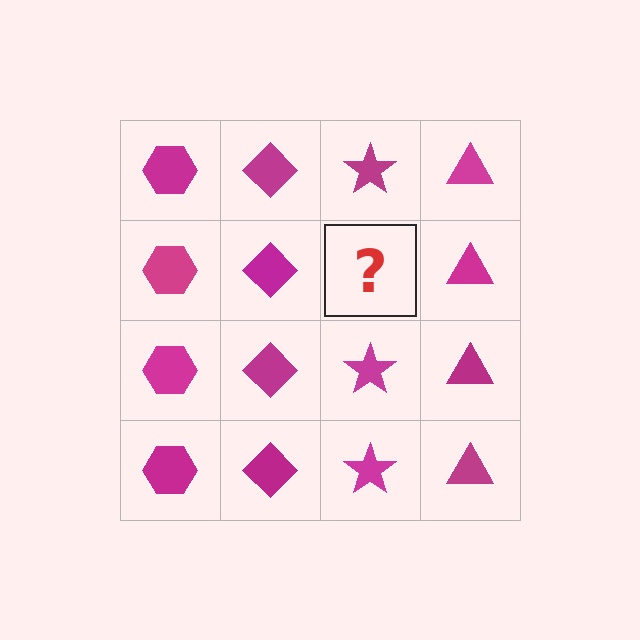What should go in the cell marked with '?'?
The missing cell should contain a magenta star.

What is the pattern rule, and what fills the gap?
The rule is that each column has a consistent shape. The gap should be filled with a magenta star.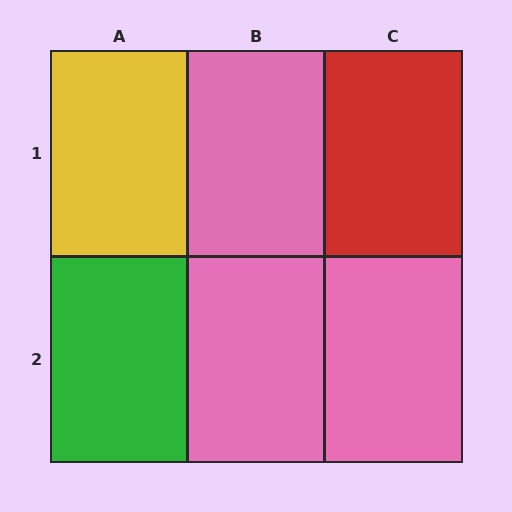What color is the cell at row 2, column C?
Pink.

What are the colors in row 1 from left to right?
Yellow, pink, red.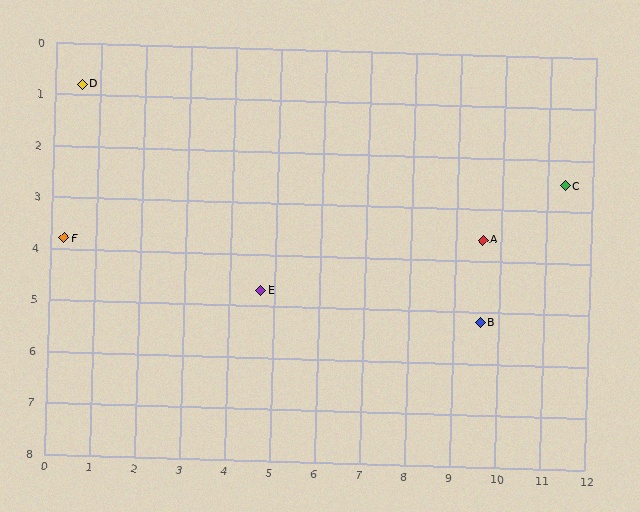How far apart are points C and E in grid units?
Points C and E are about 7.1 grid units apart.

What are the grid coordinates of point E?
Point E is at approximately (4.7, 4.7).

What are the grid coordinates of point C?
Point C is at approximately (11.4, 2.5).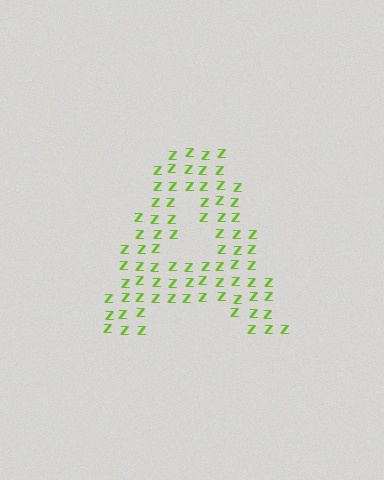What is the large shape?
The large shape is the letter A.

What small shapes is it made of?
It is made of small letter Z's.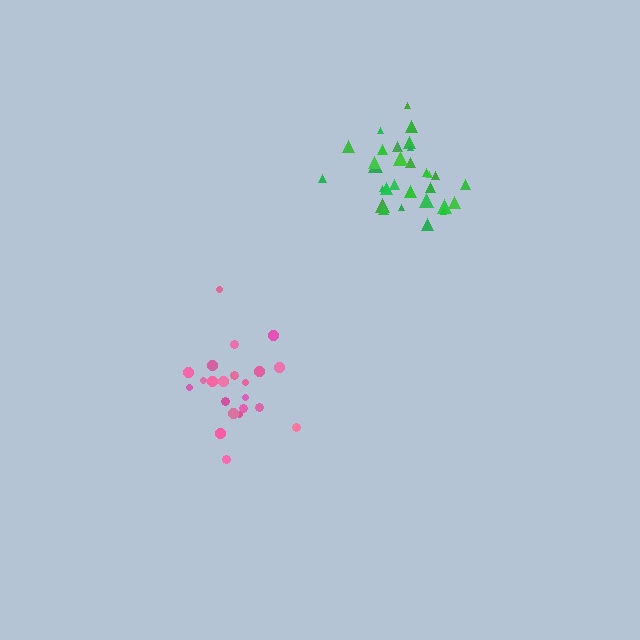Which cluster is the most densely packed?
Green.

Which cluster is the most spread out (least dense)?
Pink.